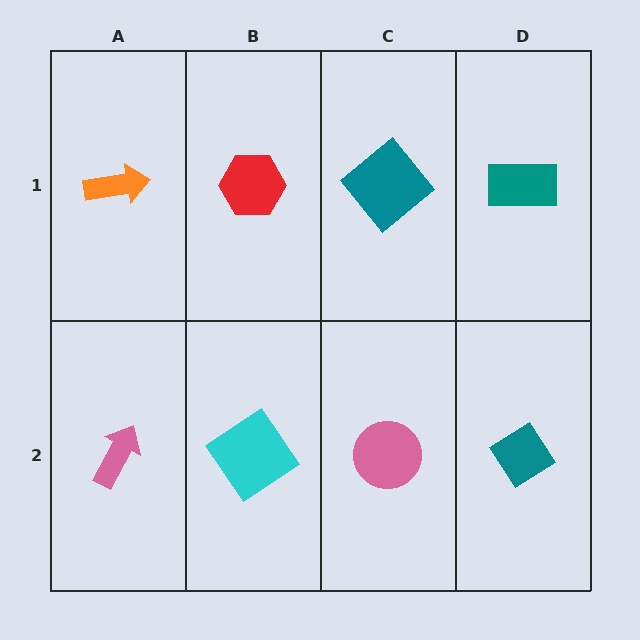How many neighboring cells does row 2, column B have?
3.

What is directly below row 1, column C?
A pink circle.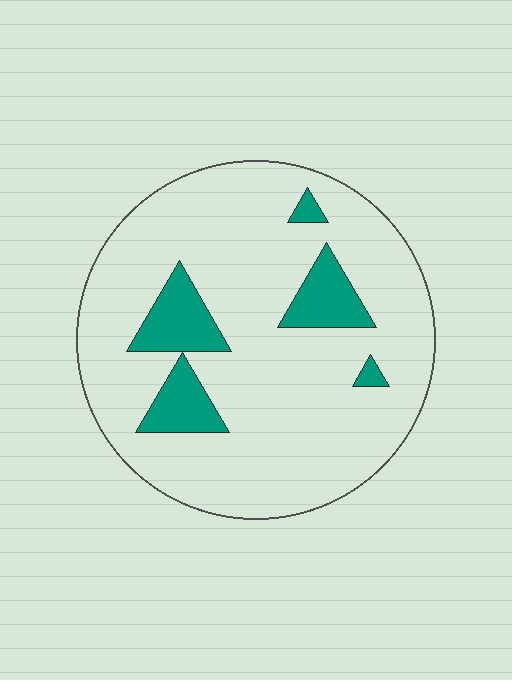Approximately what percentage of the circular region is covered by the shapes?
Approximately 15%.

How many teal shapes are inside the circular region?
5.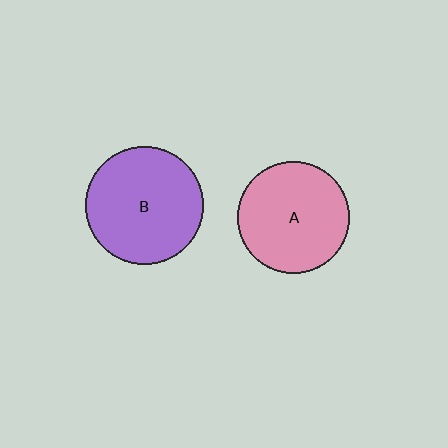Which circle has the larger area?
Circle B (purple).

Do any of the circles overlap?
No, none of the circles overlap.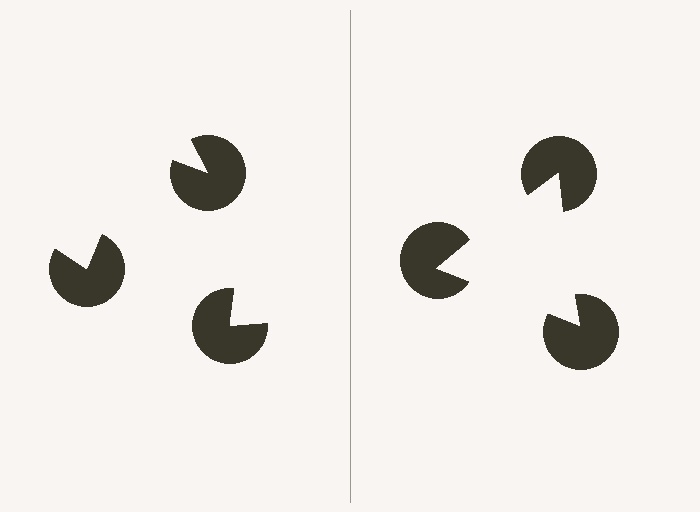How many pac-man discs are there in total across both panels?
6 — 3 on each side.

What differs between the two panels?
The pac-man discs are positioned identically on both sides; only the wedge orientations differ. On the right they align to a triangle; on the left they are misaligned.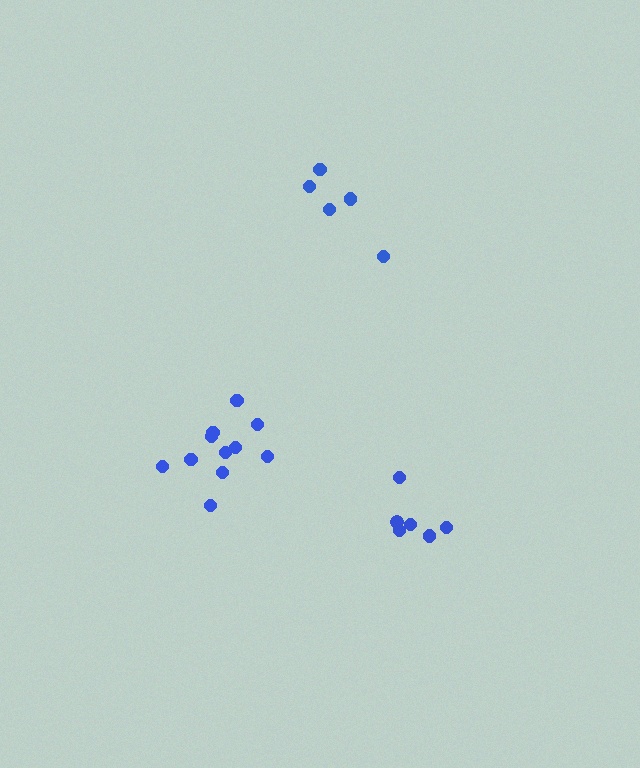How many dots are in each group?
Group 1: 11 dots, Group 2: 6 dots, Group 3: 5 dots (22 total).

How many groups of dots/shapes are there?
There are 3 groups.